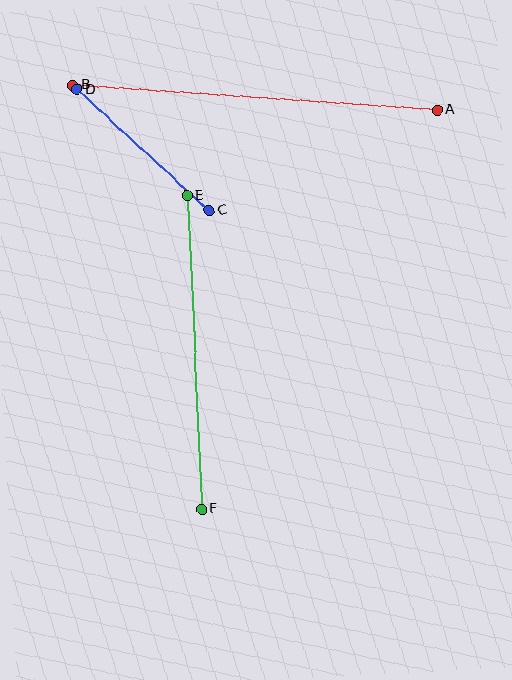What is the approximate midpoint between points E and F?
The midpoint is at approximately (194, 352) pixels.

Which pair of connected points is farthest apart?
Points A and B are farthest apart.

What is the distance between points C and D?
The distance is approximately 179 pixels.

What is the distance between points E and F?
The distance is approximately 314 pixels.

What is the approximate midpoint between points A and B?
The midpoint is at approximately (255, 98) pixels.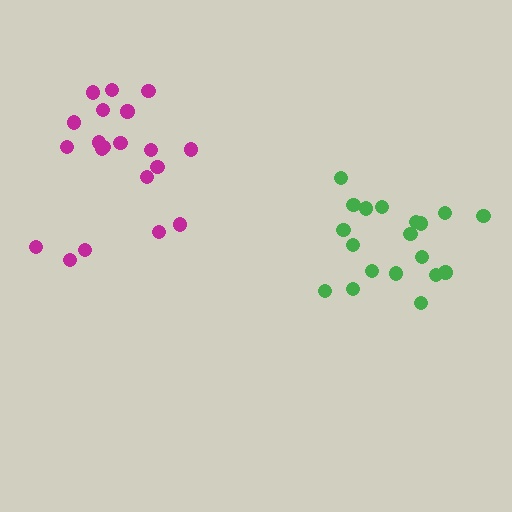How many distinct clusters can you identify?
There are 2 distinct clusters.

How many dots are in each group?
Group 1: 19 dots, Group 2: 20 dots (39 total).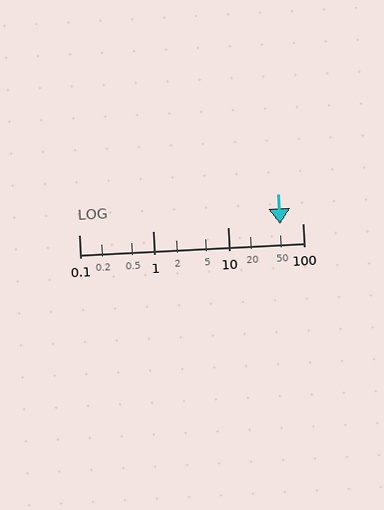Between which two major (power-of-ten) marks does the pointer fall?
The pointer is between 10 and 100.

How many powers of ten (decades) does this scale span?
The scale spans 3 decades, from 0.1 to 100.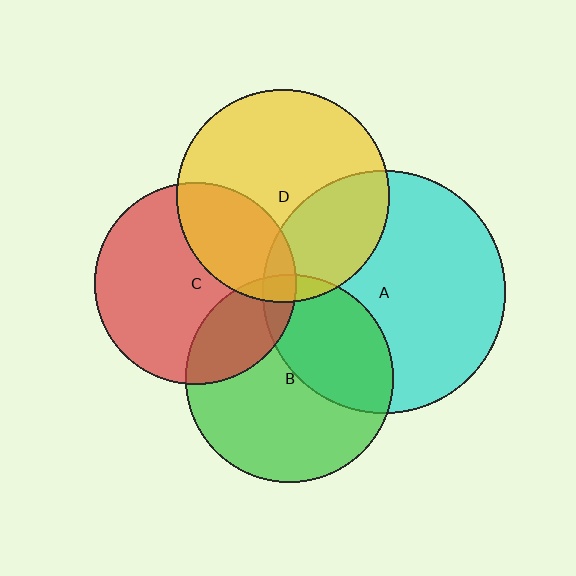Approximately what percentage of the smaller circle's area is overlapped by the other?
Approximately 35%.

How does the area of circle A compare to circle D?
Approximately 1.3 times.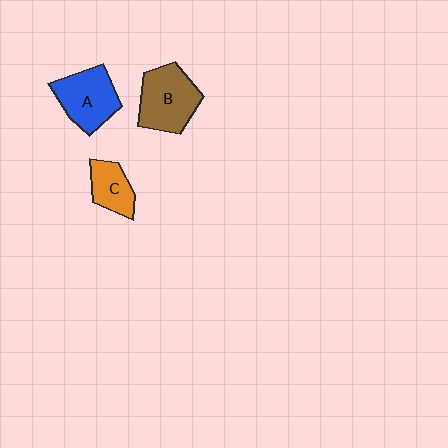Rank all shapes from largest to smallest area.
From largest to smallest: B (brown), A (blue), C (orange).